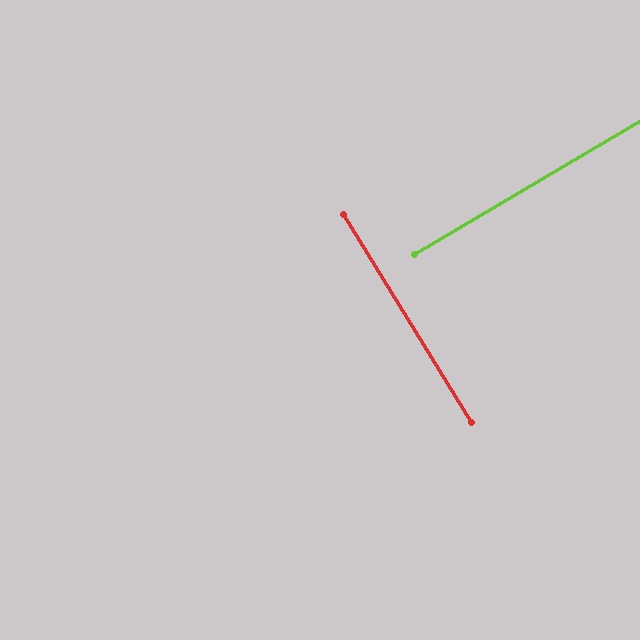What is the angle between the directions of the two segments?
Approximately 89 degrees.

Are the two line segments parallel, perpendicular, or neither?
Perpendicular — they meet at approximately 89°.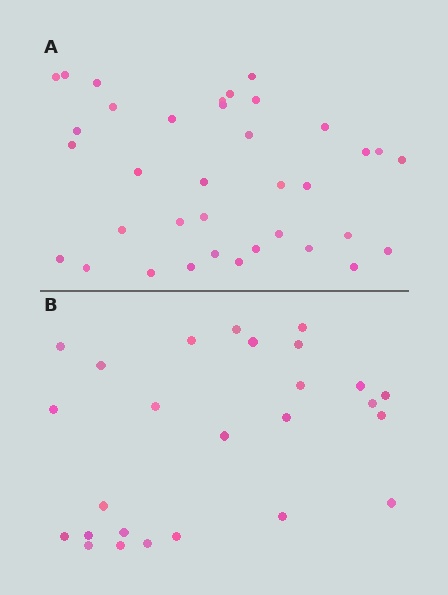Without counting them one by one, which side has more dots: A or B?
Region A (the top region) has more dots.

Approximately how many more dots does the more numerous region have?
Region A has roughly 10 or so more dots than region B.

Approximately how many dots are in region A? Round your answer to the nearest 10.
About 40 dots. (The exact count is 36, which rounds to 40.)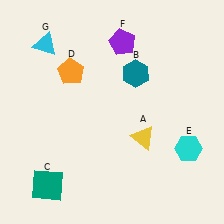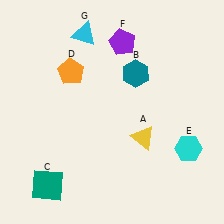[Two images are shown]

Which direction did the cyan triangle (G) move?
The cyan triangle (G) moved right.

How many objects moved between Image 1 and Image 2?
1 object moved between the two images.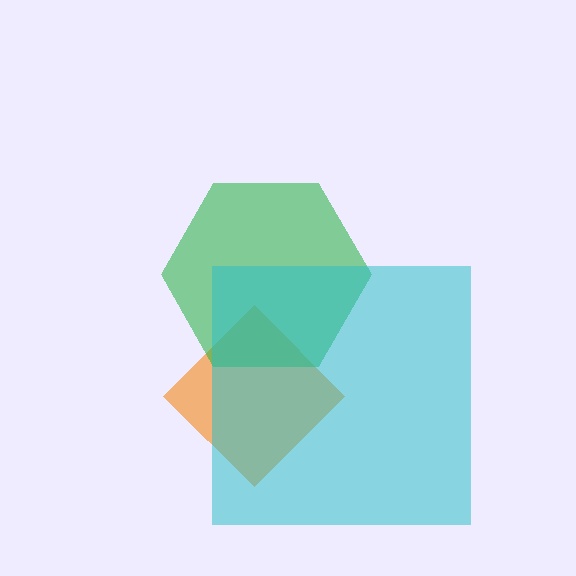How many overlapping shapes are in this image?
There are 3 overlapping shapes in the image.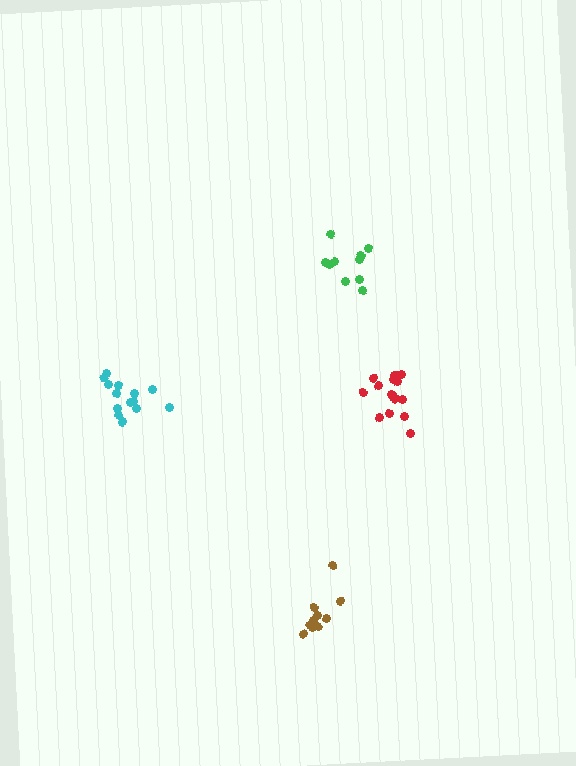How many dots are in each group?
Group 1: 14 dots, Group 2: 15 dots, Group 3: 10 dots, Group 4: 10 dots (49 total).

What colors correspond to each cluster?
The clusters are colored: cyan, red, brown, green.